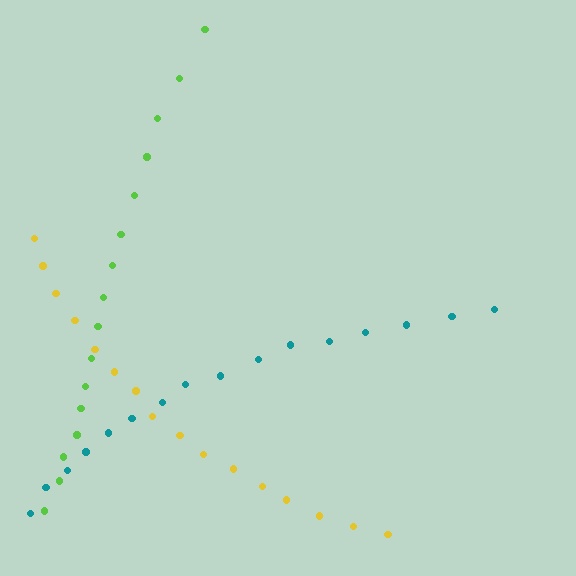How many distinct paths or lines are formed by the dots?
There are 3 distinct paths.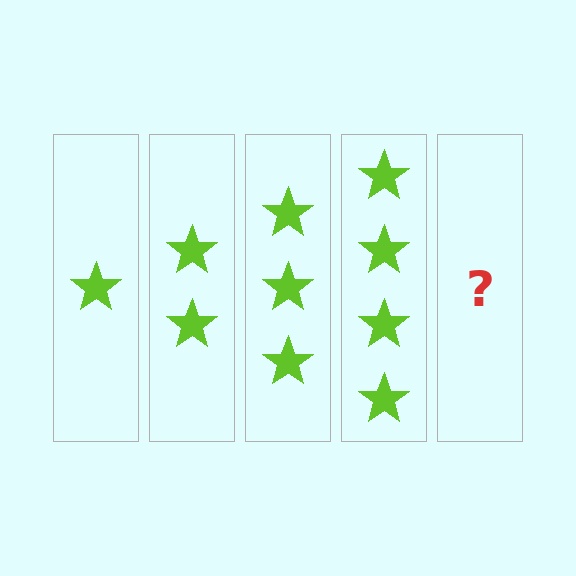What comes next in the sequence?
The next element should be 5 stars.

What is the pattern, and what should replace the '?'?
The pattern is that each step adds one more star. The '?' should be 5 stars.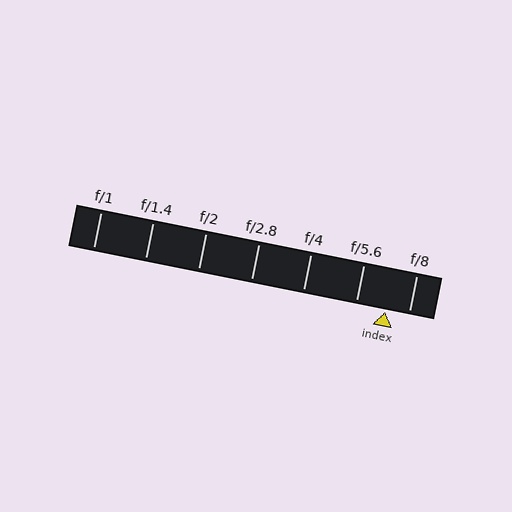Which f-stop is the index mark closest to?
The index mark is closest to f/8.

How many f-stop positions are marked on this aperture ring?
There are 7 f-stop positions marked.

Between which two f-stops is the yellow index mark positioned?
The index mark is between f/5.6 and f/8.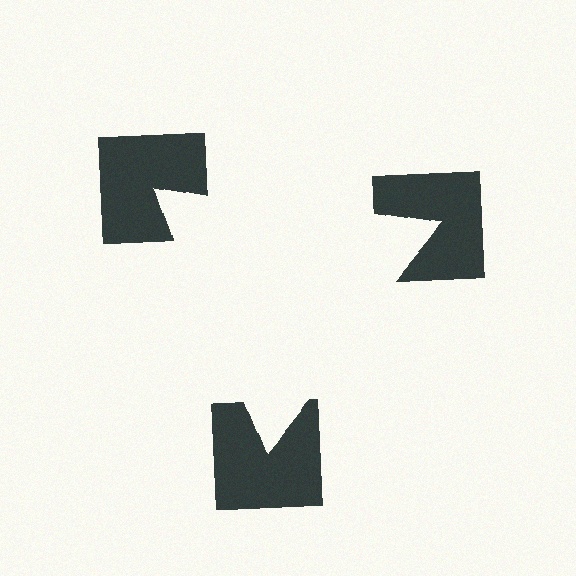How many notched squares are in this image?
There are 3 — one at each vertex of the illusory triangle.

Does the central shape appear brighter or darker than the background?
It typically appears slightly brighter than the background, even though no actual brightness change is drawn.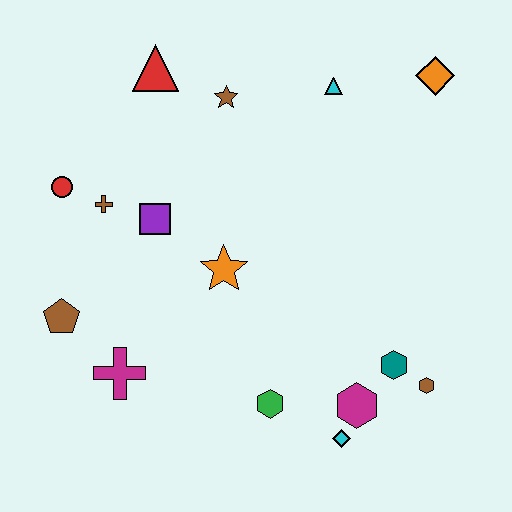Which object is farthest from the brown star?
The cyan diamond is farthest from the brown star.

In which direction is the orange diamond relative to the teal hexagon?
The orange diamond is above the teal hexagon.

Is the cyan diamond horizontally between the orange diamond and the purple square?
Yes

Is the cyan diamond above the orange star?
No